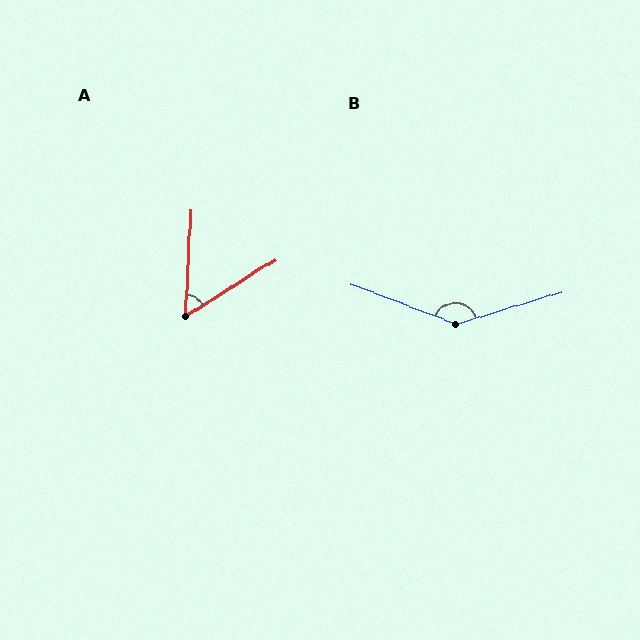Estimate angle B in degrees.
Approximately 142 degrees.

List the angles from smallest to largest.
A (55°), B (142°).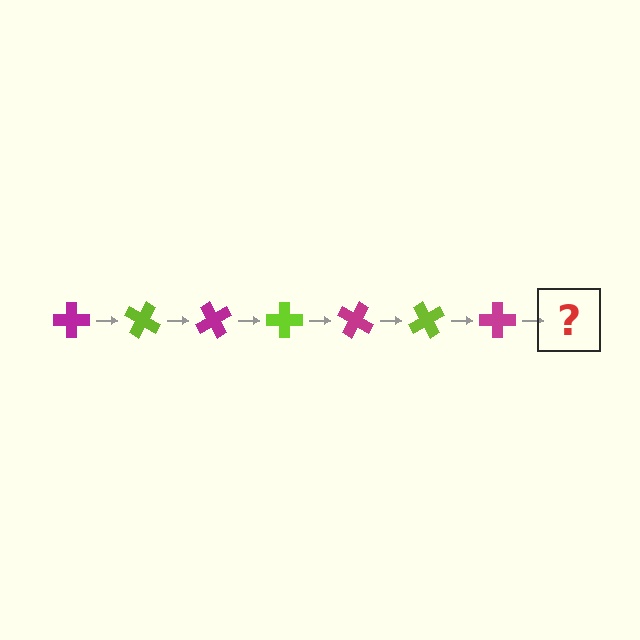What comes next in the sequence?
The next element should be a lime cross, rotated 210 degrees from the start.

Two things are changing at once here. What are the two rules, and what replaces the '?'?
The two rules are that it rotates 30 degrees each step and the color cycles through magenta and lime. The '?' should be a lime cross, rotated 210 degrees from the start.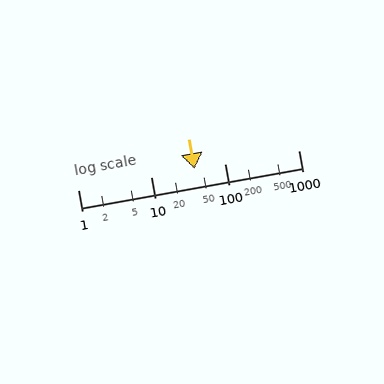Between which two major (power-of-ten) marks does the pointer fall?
The pointer is between 10 and 100.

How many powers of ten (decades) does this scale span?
The scale spans 3 decades, from 1 to 1000.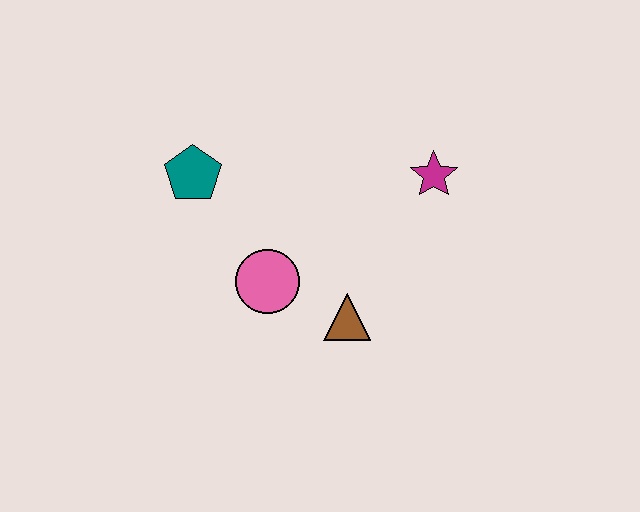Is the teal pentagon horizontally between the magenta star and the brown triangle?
No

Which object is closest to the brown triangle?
The pink circle is closest to the brown triangle.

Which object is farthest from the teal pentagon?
The magenta star is farthest from the teal pentagon.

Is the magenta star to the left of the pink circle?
No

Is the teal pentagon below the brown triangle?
No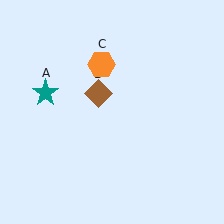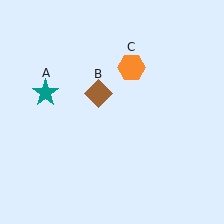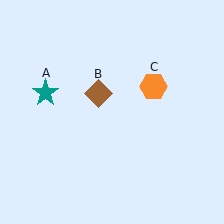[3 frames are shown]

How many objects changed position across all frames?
1 object changed position: orange hexagon (object C).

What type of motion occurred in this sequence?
The orange hexagon (object C) rotated clockwise around the center of the scene.